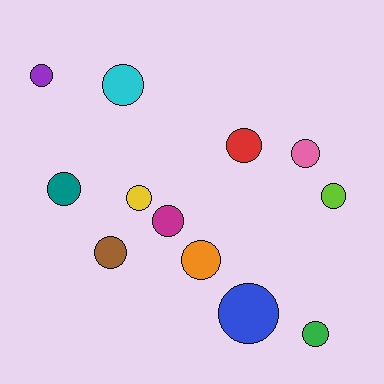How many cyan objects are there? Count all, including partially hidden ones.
There is 1 cyan object.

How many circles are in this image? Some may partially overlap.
There are 12 circles.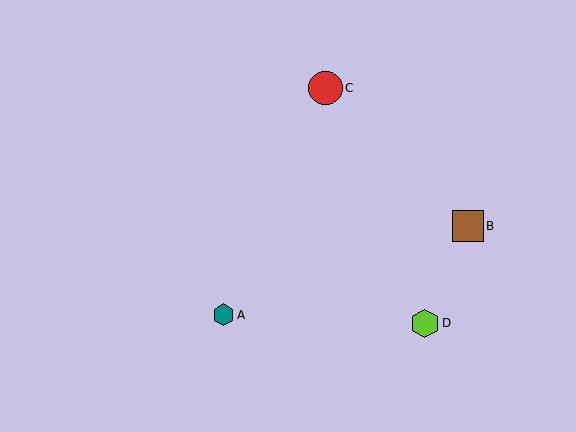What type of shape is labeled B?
Shape B is a brown square.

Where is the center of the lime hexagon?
The center of the lime hexagon is at (425, 323).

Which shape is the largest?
The red circle (labeled C) is the largest.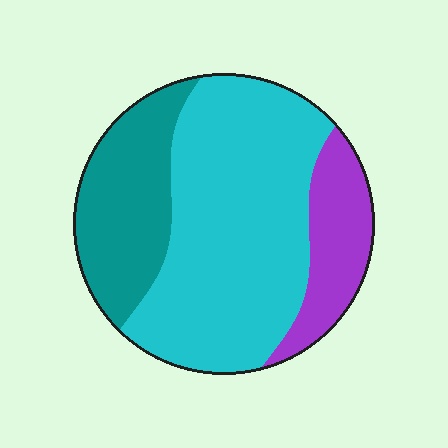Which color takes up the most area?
Cyan, at roughly 60%.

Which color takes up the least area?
Purple, at roughly 15%.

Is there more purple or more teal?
Teal.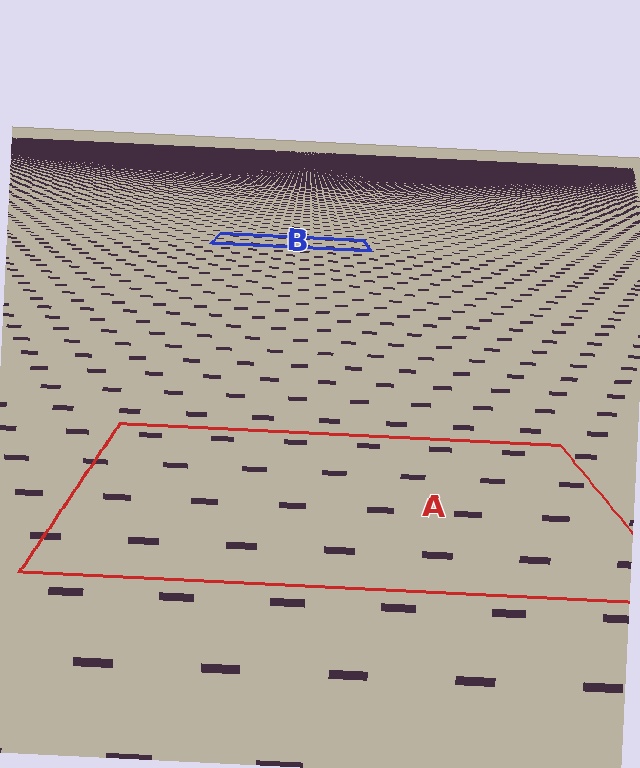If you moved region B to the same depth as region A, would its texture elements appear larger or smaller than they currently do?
They would appear larger. At a closer depth, the same texture elements are projected at a bigger on-screen size.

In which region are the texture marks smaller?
The texture marks are smaller in region B, because it is farther away.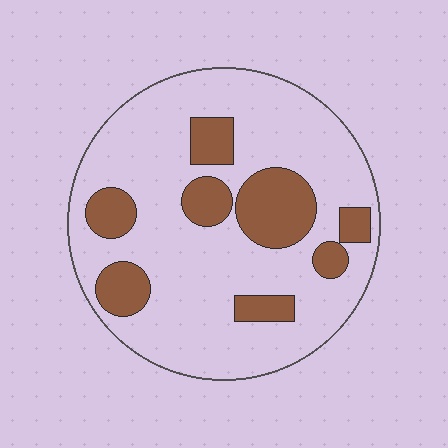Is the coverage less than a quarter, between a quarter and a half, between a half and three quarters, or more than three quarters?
Less than a quarter.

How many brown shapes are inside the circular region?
8.